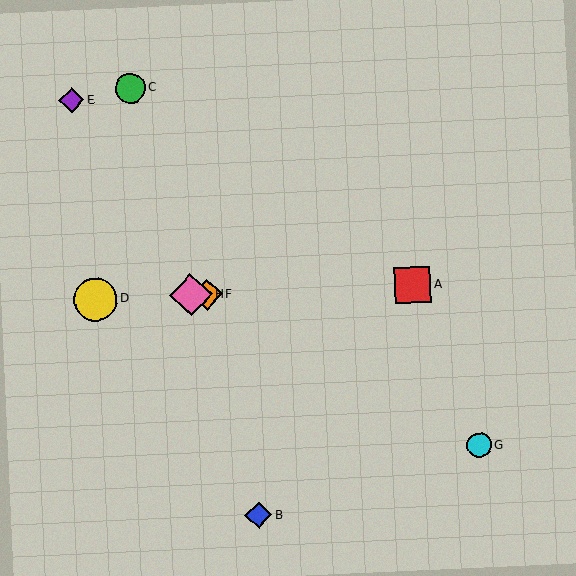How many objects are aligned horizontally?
4 objects (A, D, F, H) are aligned horizontally.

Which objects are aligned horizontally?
Objects A, D, F, H are aligned horizontally.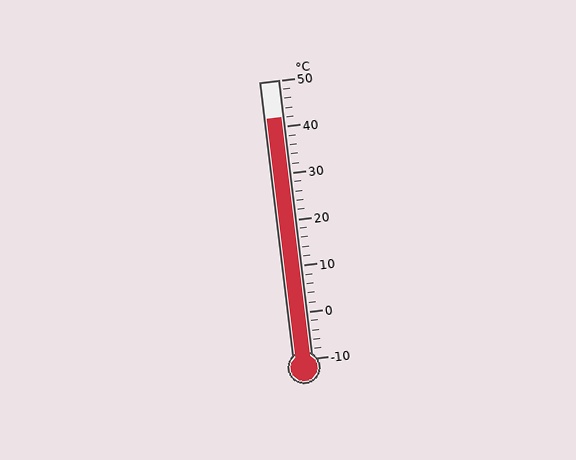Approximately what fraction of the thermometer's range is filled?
The thermometer is filled to approximately 85% of its range.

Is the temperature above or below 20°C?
The temperature is above 20°C.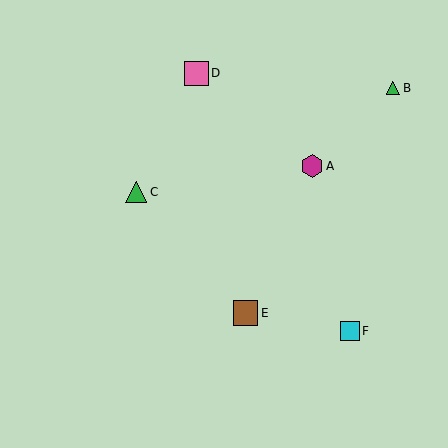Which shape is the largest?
The brown square (labeled E) is the largest.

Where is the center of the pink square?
The center of the pink square is at (196, 73).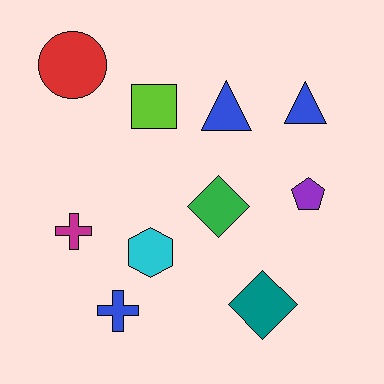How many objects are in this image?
There are 10 objects.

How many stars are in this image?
There are no stars.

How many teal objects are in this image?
There is 1 teal object.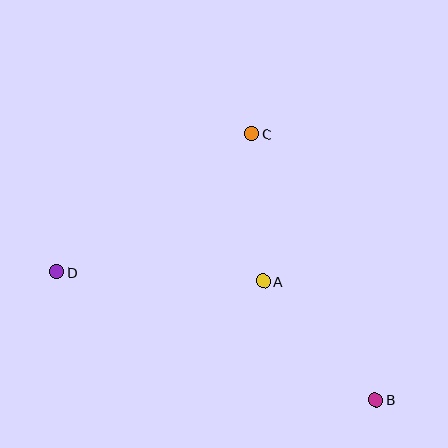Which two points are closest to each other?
Points A and C are closest to each other.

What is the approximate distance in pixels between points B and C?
The distance between B and C is approximately 294 pixels.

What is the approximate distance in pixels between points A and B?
The distance between A and B is approximately 164 pixels.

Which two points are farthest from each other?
Points B and D are farthest from each other.